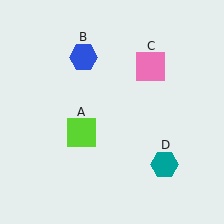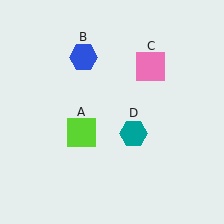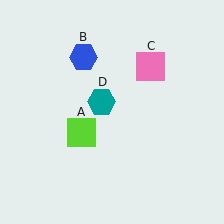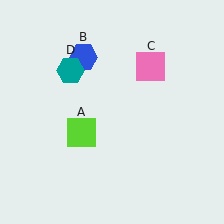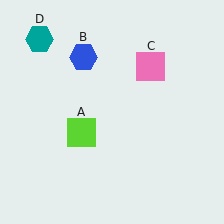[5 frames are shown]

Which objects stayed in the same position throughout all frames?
Lime square (object A) and blue hexagon (object B) and pink square (object C) remained stationary.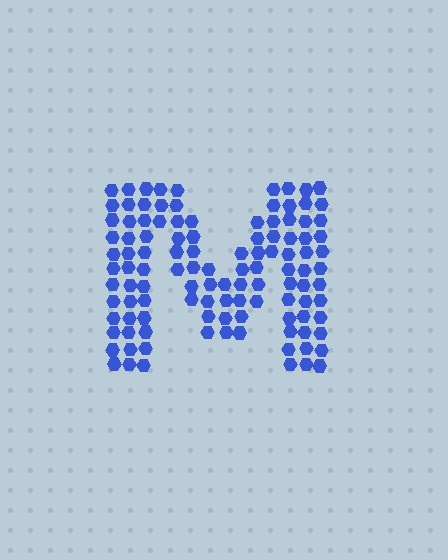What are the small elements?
The small elements are hexagons.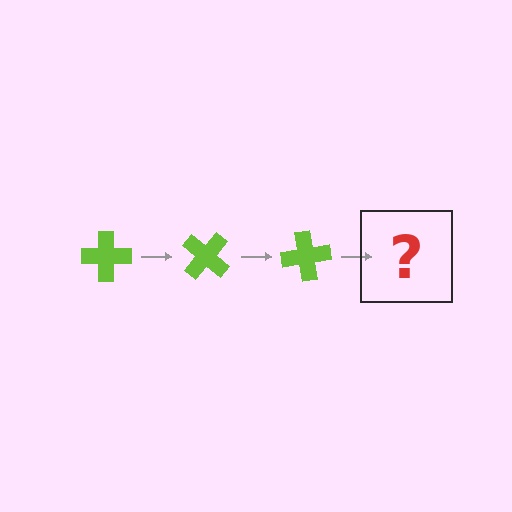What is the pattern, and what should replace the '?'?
The pattern is that the cross rotates 40 degrees each step. The '?' should be a lime cross rotated 120 degrees.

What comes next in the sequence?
The next element should be a lime cross rotated 120 degrees.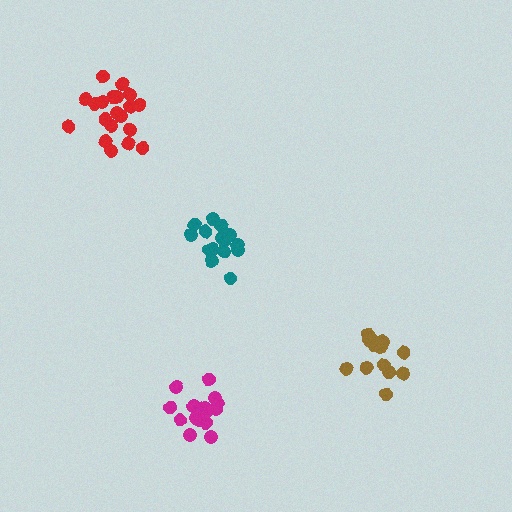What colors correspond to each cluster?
The clusters are colored: brown, magenta, teal, red.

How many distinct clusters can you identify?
There are 4 distinct clusters.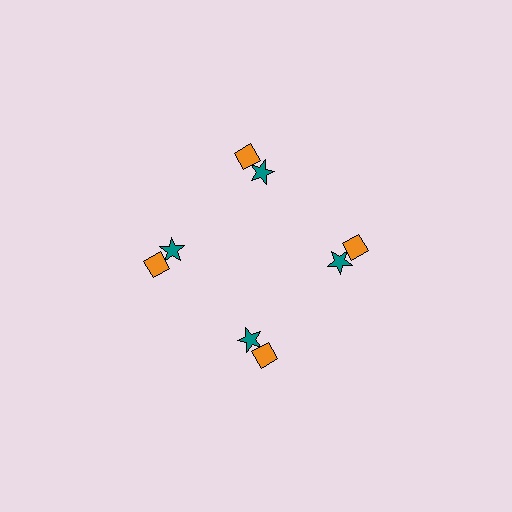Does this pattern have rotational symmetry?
Yes, this pattern has 4-fold rotational symmetry. It looks the same after rotating 90 degrees around the center.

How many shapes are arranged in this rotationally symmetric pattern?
There are 8 shapes, arranged in 4 groups of 2.